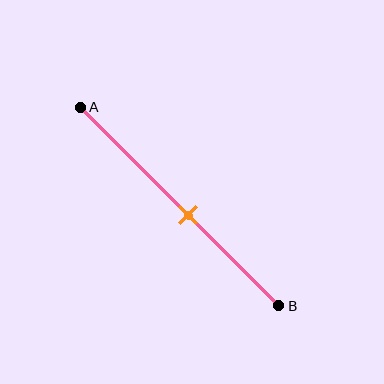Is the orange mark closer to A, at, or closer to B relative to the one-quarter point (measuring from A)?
The orange mark is closer to point B than the one-quarter point of segment AB.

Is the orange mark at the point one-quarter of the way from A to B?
No, the mark is at about 55% from A, not at the 25% one-quarter point.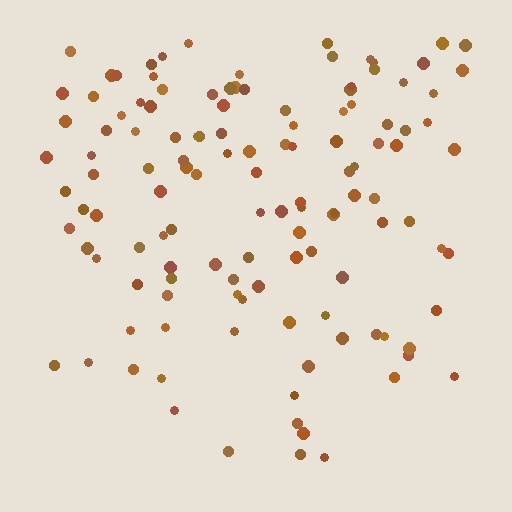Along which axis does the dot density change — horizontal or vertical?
Vertical.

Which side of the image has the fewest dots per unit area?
The bottom.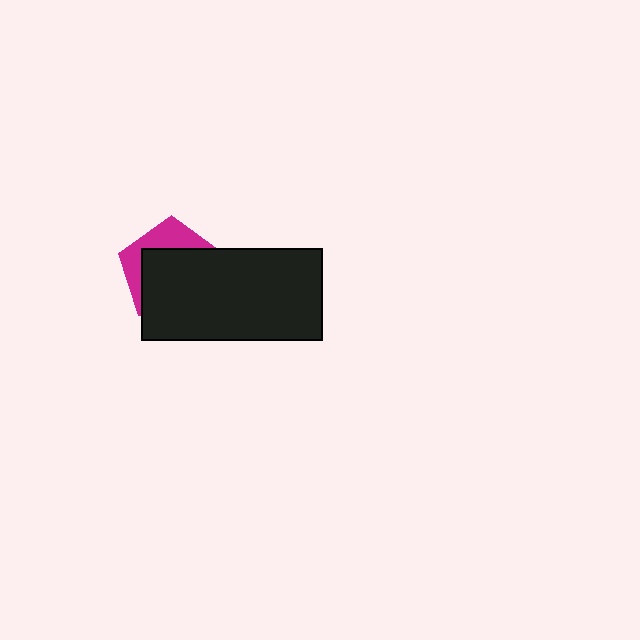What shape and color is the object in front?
The object in front is a black rectangle.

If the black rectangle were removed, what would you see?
You would see the complete magenta pentagon.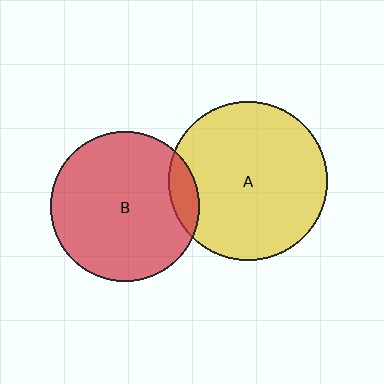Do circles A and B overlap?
Yes.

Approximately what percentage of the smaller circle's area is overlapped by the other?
Approximately 10%.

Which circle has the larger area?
Circle A (yellow).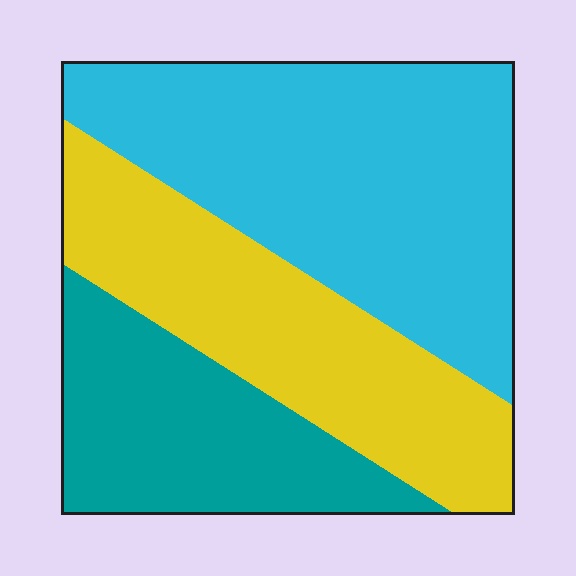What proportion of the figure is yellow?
Yellow covers 32% of the figure.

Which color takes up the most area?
Cyan, at roughly 45%.